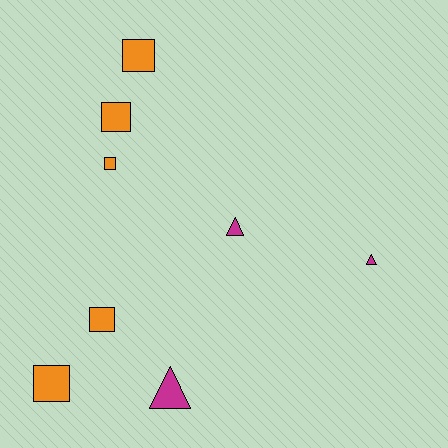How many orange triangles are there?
There are no orange triangles.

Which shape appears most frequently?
Square, with 5 objects.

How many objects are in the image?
There are 8 objects.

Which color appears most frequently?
Orange, with 5 objects.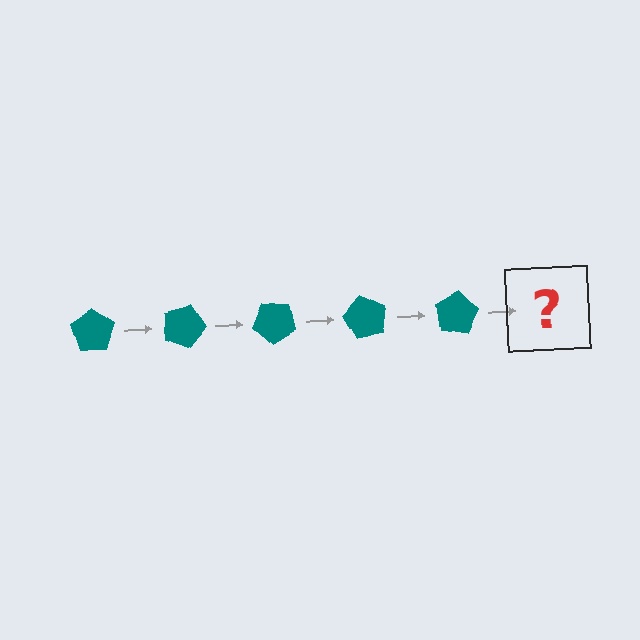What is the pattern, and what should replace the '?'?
The pattern is that the pentagon rotates 20 degrees each step. The '?' should be a teal pentagon rotated 100 degrees.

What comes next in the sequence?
The next element should be a teal pentagon rotated 100 degrees.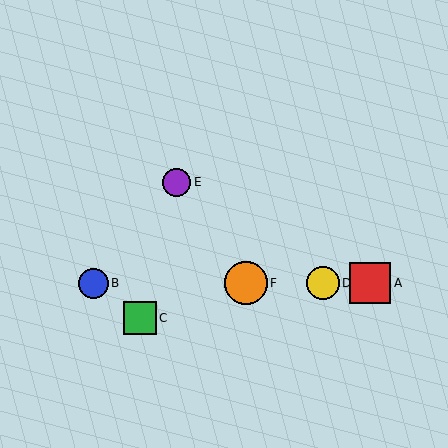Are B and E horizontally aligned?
No, B is at y≈283 and E is at y≈182.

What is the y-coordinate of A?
Object A is at y≈283.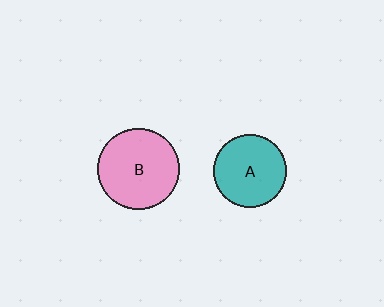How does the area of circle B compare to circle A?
Approximately 1.2 times.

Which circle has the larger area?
Circle B (pink).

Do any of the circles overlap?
No, none of the circles overlap.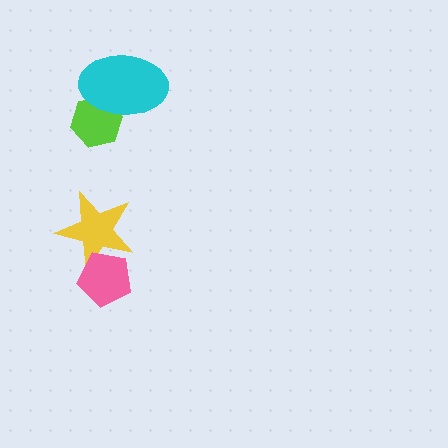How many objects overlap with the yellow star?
1 object overlaps with the yellow star.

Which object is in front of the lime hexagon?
The cyan ellipse is in front of the lime hexagon.